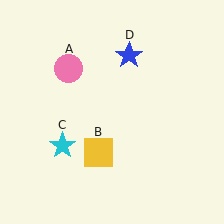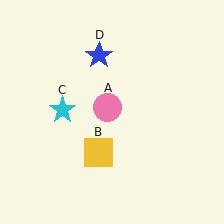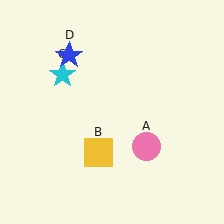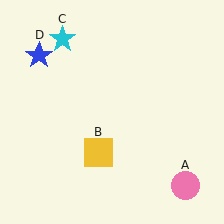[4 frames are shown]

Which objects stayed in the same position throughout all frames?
Yellow square (object B) remained stationary.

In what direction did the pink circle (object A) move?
The pink circle (object A) moved down and to the right.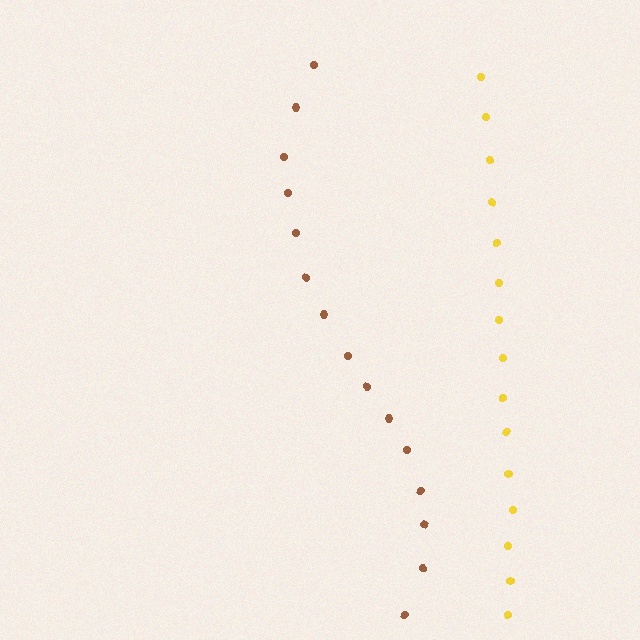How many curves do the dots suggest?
There are 2 distinct paths.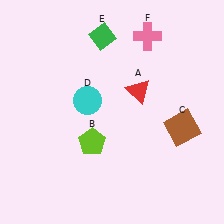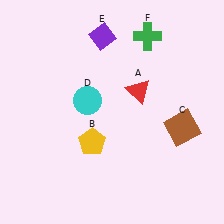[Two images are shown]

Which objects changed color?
B changed from lime to yellow. E changed from green to purple. F changed from pink to green.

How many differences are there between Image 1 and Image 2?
There are 3 differences between the two images.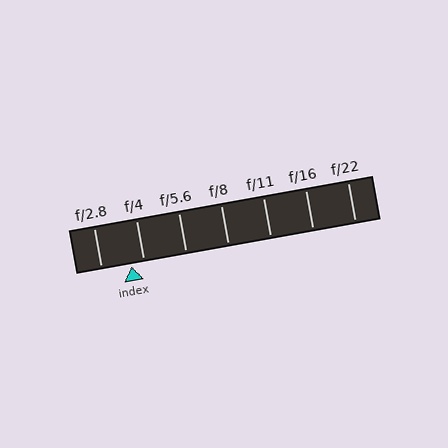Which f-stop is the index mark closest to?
The index mark is closest to f/4.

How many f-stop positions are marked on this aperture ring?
There are 7 f-stop positions marked.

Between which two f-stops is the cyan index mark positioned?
The index mark is between f/2.8 and f/4.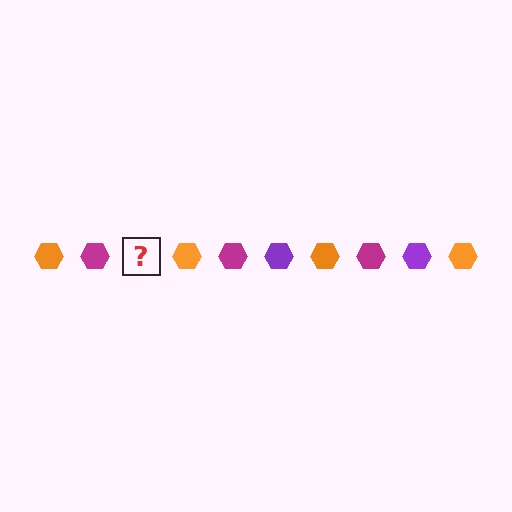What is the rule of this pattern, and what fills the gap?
The rule is that the pattern cycles through orange, magenta, purple hexagons. The gap should be filled with a purple hexagon.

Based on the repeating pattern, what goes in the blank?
The blank should be a purple hexagon.